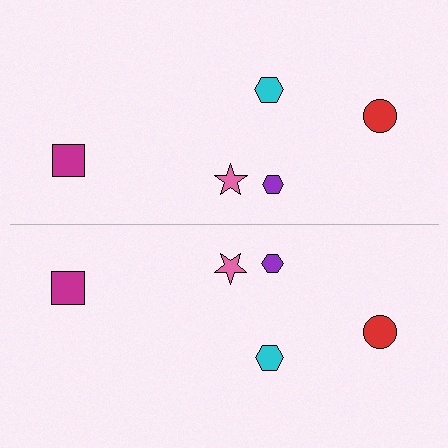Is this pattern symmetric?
Yes, this pattern has bilateral (reflection) symmetry.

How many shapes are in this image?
There are 10 shapes in this image.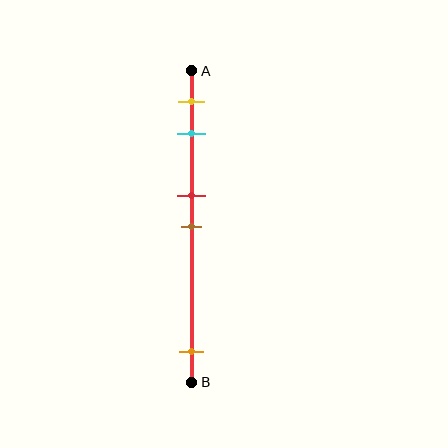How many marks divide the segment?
There are 5 marks dividing the segment.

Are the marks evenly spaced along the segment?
No, the marks are not evenly spaced.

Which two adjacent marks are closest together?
The red and brown marks are the closest adjacent pair.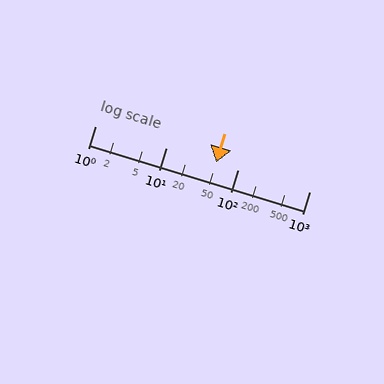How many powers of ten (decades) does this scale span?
The scale spans 3 decades, from 1 to 1000.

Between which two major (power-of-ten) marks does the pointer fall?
The pointer is between 10 and 100.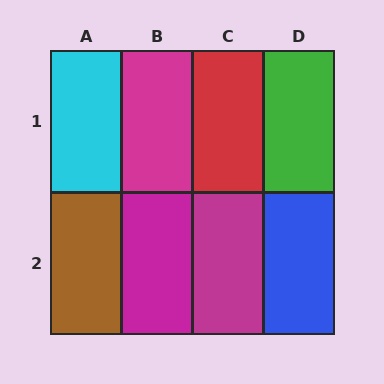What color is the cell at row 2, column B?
Magenta.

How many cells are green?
1 cell is green.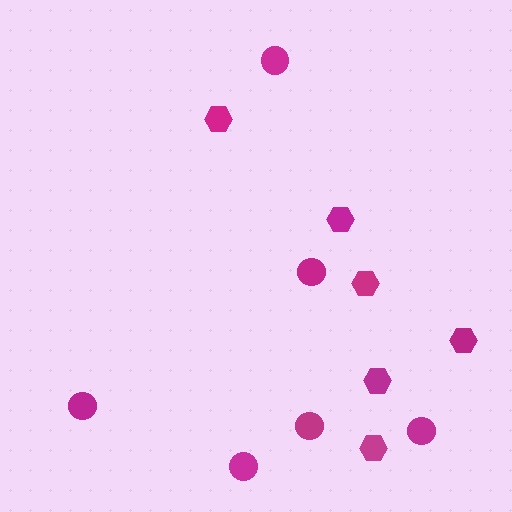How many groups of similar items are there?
There are 2 groups: one group of hexagons (6) and one group of circles (6).